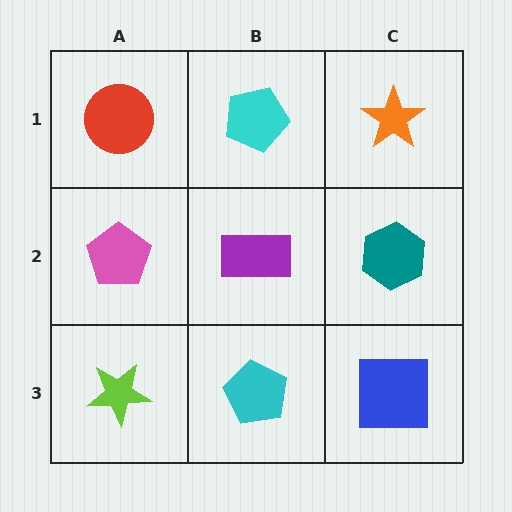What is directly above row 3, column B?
A purple rectangle.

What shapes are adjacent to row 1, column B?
A purple rectangle (row 2, column B), a red circle (row 1, column A), an orange star (row 1, column C).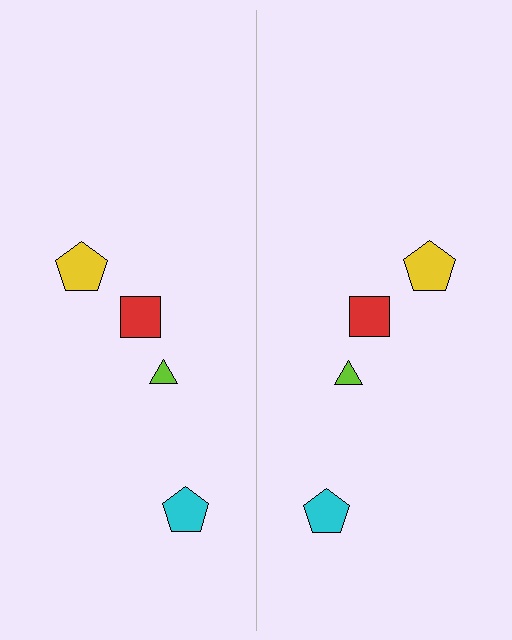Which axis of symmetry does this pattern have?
The pattern has a vertical axis of symmetry running through the center of the image.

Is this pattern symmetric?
Yes, this pattern has bilateral (reflection) symmetry.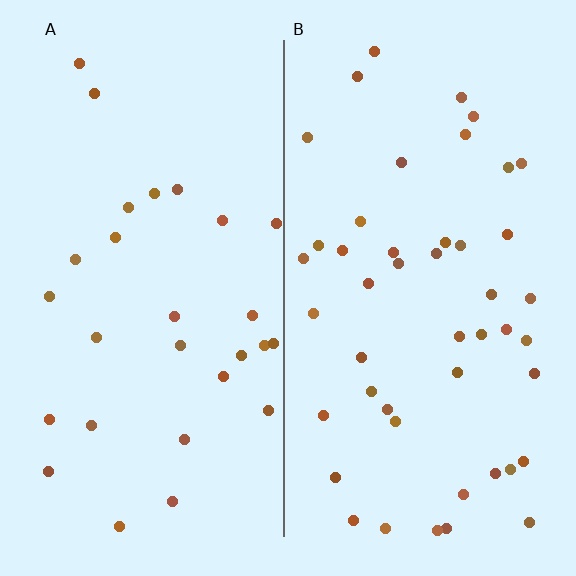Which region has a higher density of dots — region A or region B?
B (the right).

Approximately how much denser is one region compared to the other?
Approximately 1.7× — region B over region A.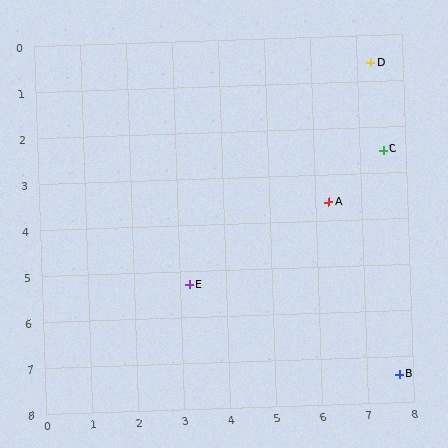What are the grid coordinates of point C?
Point C is at approximately (7.5, 2.5).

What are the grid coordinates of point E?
Point E is at approximately (3.2, 5.3).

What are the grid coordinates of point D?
Point D is at approximately (7.3, 0.6).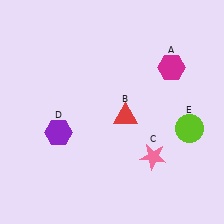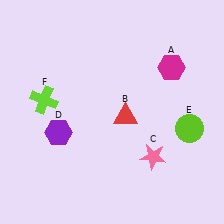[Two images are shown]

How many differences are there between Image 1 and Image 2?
There is 1 difference between the two images.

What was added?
A lime cross (F) was added in Image 2.